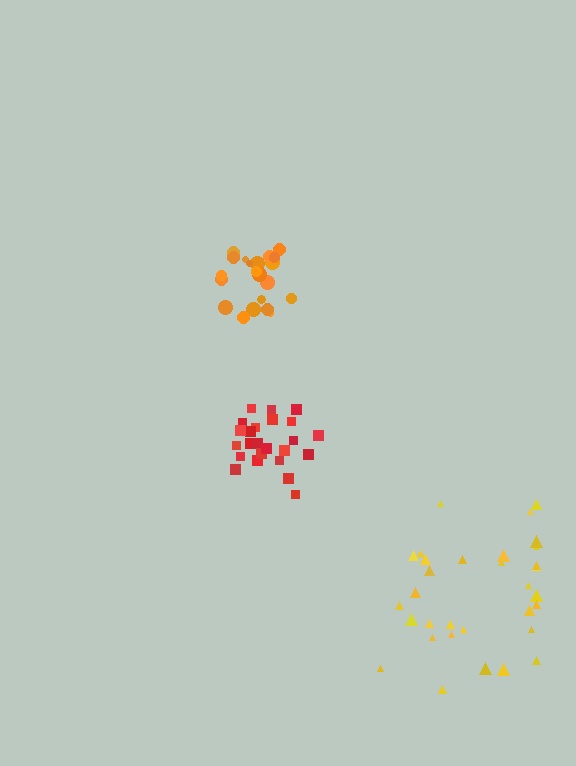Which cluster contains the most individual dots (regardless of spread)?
Yellow (32).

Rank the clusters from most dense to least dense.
orange, red, yellow.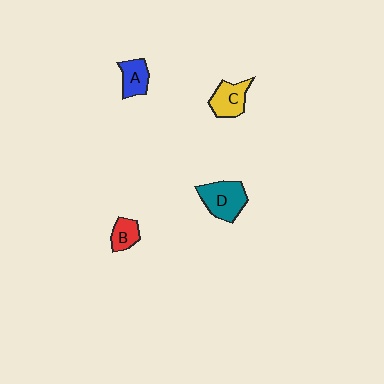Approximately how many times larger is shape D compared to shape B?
Approximately 1.9 times.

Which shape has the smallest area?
Shape B (red).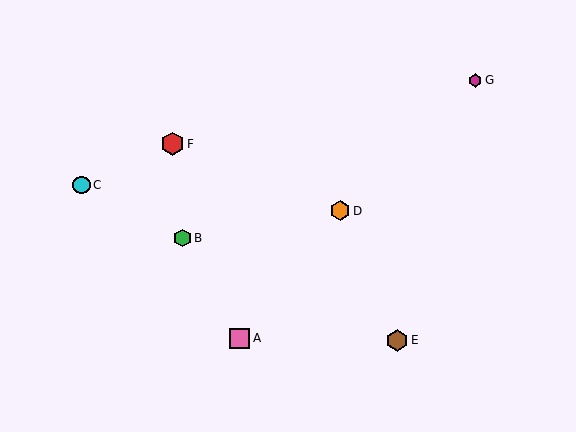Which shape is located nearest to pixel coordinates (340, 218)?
The orange hexagon (labeled D) at (340, 211) is nearest to that location.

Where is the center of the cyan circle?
The center of the cyan circle is at (81, 185).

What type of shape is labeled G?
Shape G is a magenta hexagon.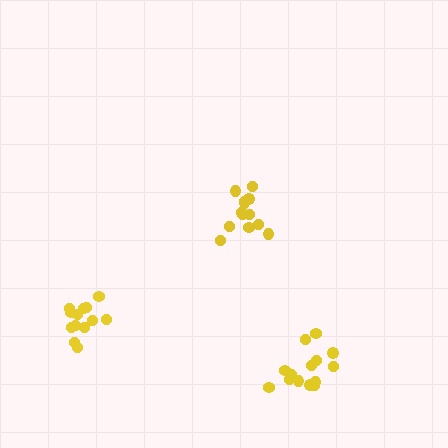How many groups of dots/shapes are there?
There are 3 groups.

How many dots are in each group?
Group 1: 13 dots, Group 2: 13 dots, Group 3: 14 dots (40 total).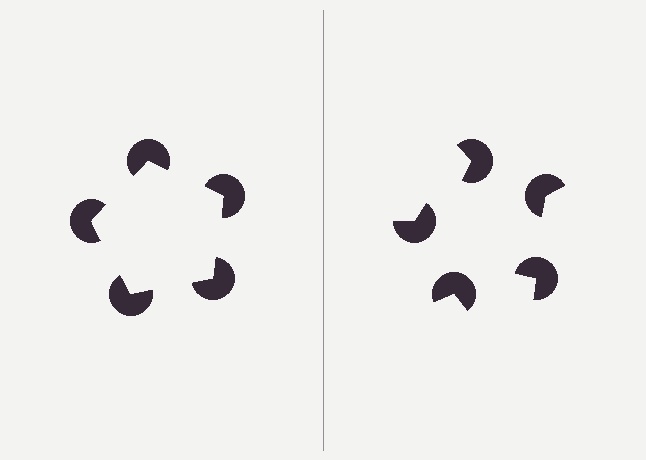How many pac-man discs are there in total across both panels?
10 — 5 on each side.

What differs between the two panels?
The pac-man discs are positioned identically on both sides; only the wedge orientations differ. On the left they align to a pentagon; on the right they are misaligned.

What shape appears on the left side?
An illusory pentagon.